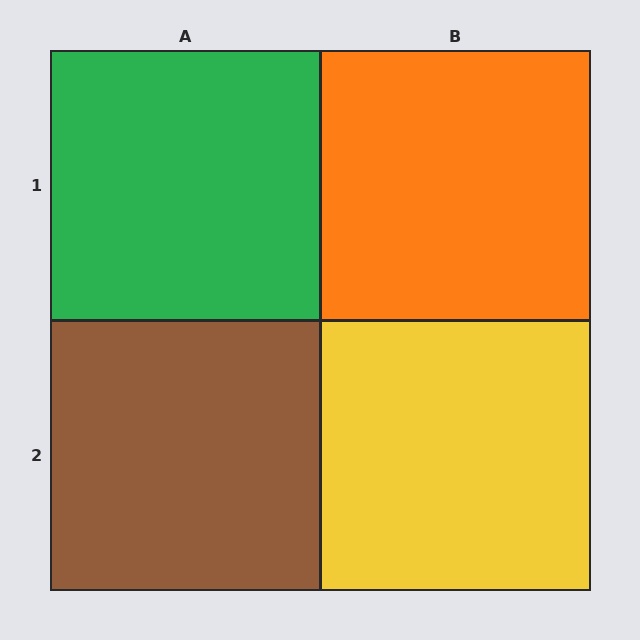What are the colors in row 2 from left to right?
Brown, yellow.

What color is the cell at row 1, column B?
Orange.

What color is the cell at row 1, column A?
Green.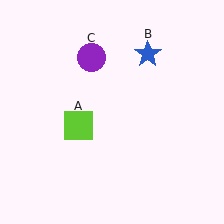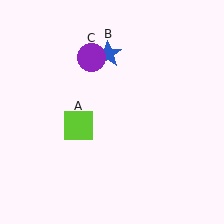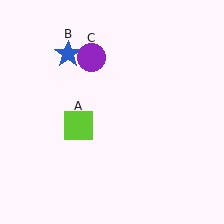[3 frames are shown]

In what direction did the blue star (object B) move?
The blue star (object B) moved left.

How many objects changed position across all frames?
1 object changed position: blue star (object B).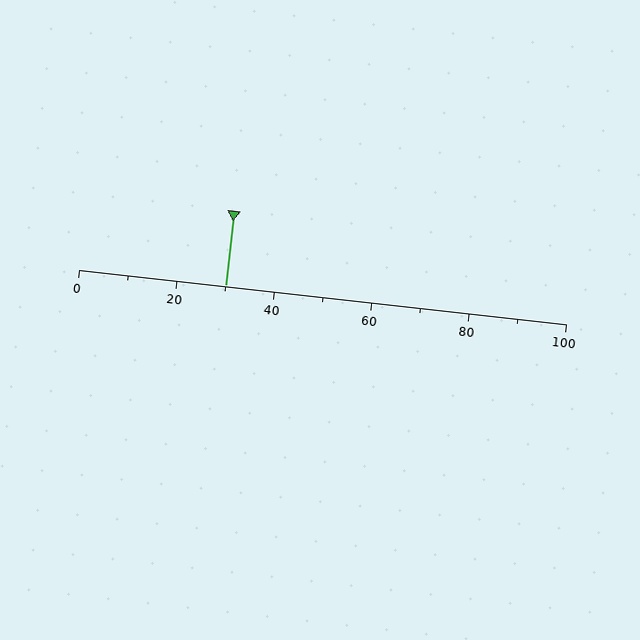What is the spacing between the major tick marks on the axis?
The major ticks are spaced 20 apart.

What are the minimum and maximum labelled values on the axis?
The axis runs from 0 to 100.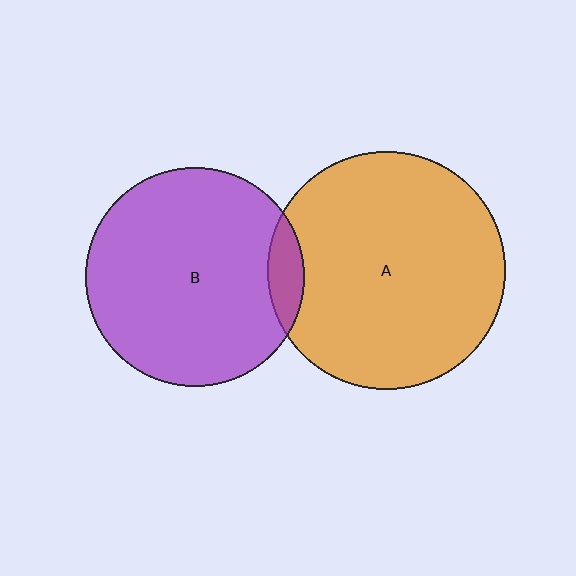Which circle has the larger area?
Circle A (orange).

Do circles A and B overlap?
Yes.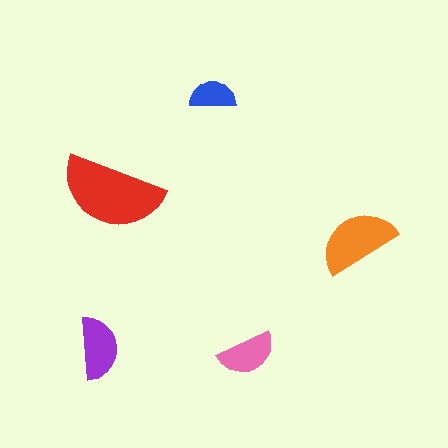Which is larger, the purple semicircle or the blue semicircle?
The purple one.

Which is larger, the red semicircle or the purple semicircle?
The red one.